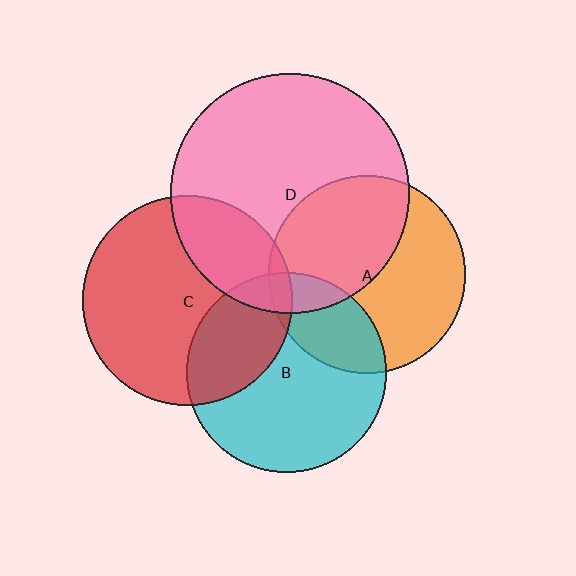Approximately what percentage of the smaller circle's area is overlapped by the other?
Approximately 5%.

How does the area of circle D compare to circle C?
Approximately 1.3 times.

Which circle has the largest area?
Circle D (pink).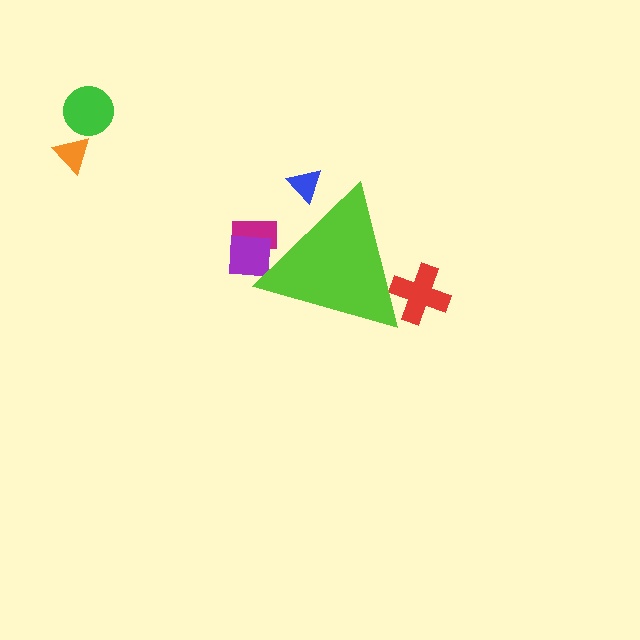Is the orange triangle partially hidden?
No, the orange triangle is fully visible.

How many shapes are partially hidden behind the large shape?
4 shapes are partially hidden.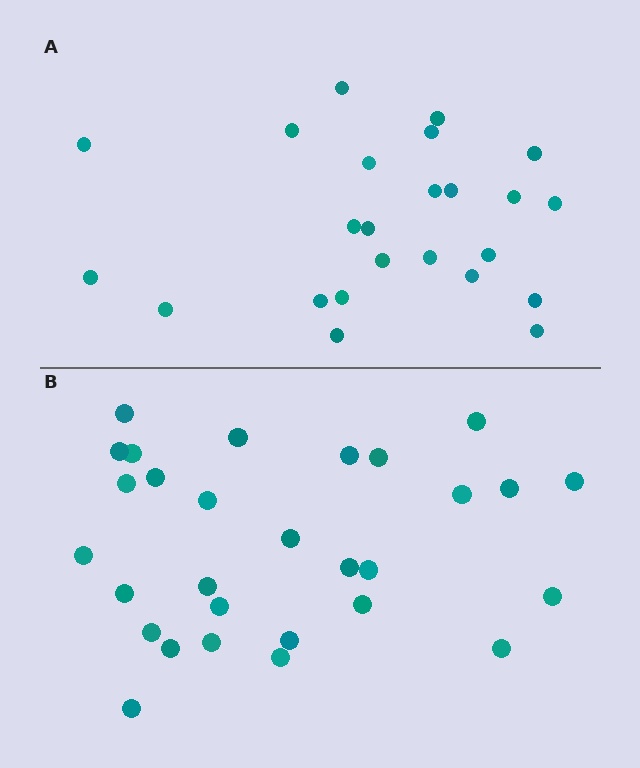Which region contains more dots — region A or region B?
Region B (the bottom region) has more dots.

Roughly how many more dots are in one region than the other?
Region B has about 5 more dots than region A.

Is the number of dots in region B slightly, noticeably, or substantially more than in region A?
Region B has only slightly more — the two regions are fairly close. The ratio is roughly 1.2 to 1.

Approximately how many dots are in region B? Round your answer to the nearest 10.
About 30 dots. (The exact count is 29, which rounds to 30.)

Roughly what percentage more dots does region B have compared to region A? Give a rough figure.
About 20% more.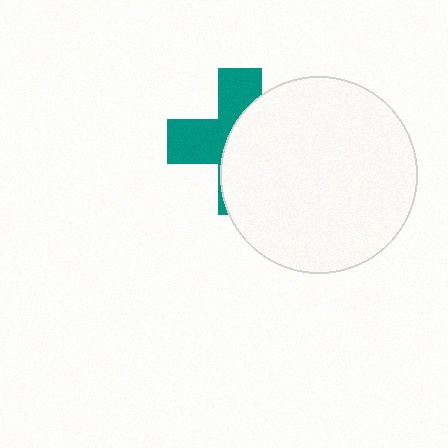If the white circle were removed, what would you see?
You would see the complete teal cross.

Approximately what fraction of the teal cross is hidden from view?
Roughly 56% of the teal cross is hidden behind the white circle.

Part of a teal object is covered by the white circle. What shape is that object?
It is a cross.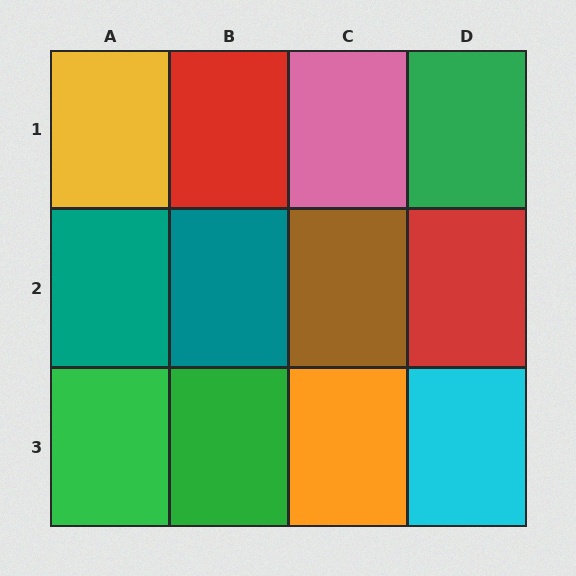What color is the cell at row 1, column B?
Red.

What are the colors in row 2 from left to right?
Teal, teal, brown, red.